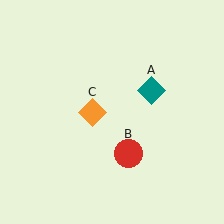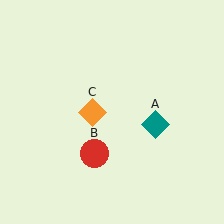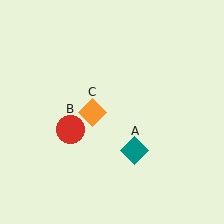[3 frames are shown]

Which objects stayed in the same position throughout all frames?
Orange diamond (object C) remained stationary.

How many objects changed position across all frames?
2 objects changed position: teal diamond (object A), red circle (object B).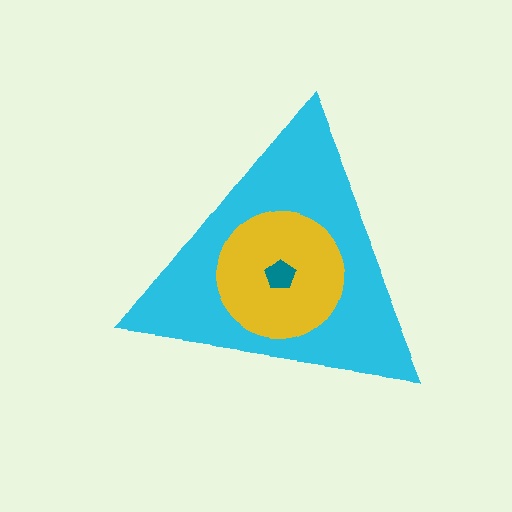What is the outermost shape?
The cyan triangle.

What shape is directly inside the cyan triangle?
The yellow circle.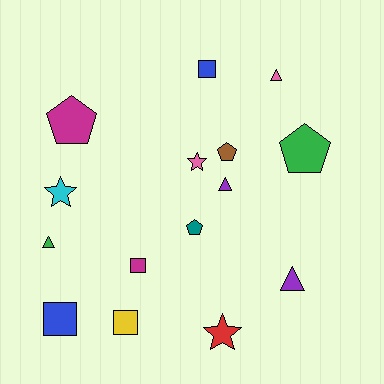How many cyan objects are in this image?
There is 1 cyan object.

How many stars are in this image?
There are 3 stars.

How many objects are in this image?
There are 15 objects.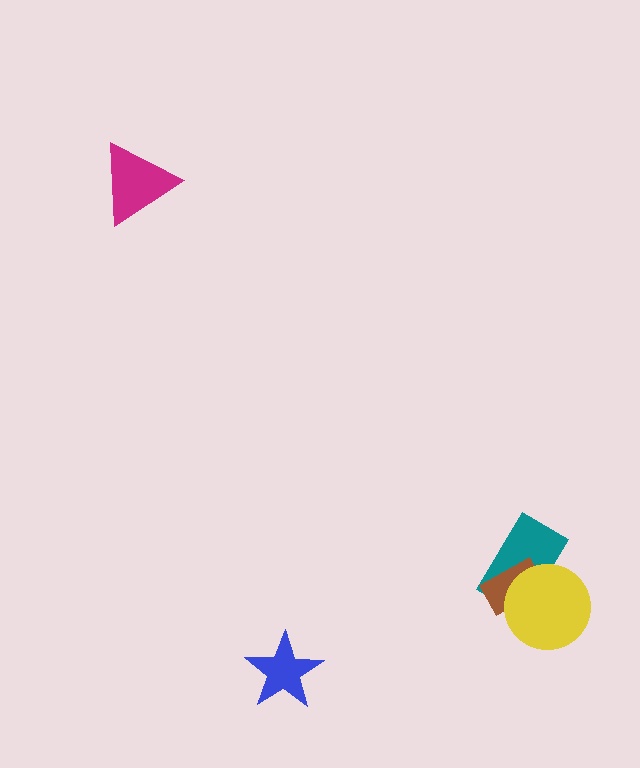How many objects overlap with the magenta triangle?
0 objects overlap with the magenta triangle.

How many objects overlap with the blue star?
0 objects overlap with the blue star.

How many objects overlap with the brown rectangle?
2 objects overlap with the brown rectangle.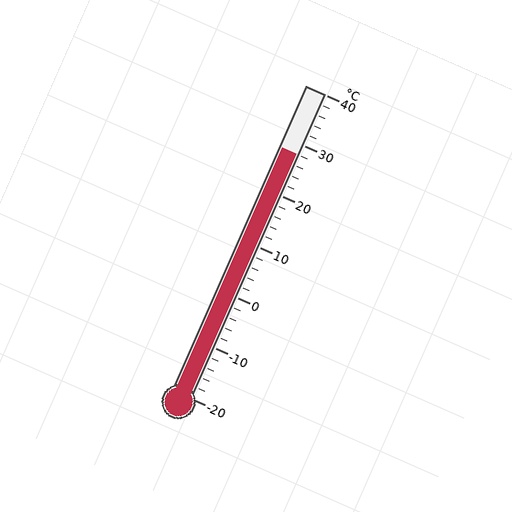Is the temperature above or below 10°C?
The temperature is above 10°C.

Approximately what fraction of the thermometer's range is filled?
The thermometer is filled to approximately 80% of its range.